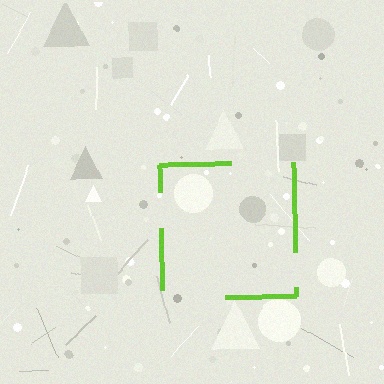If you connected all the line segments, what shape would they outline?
They would outline a square.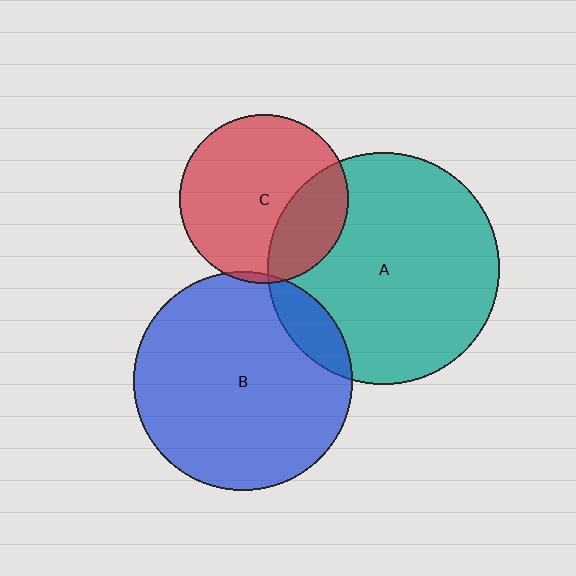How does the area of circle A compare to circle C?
Approximately 1.9 times.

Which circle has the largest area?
Circle A (teal).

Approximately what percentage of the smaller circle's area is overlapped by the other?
Approximately 5%.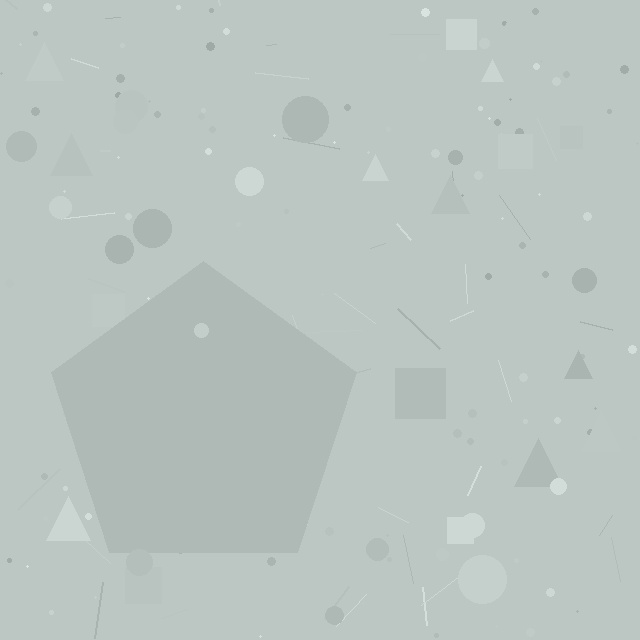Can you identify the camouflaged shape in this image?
The camouflaged shape is a pentagon.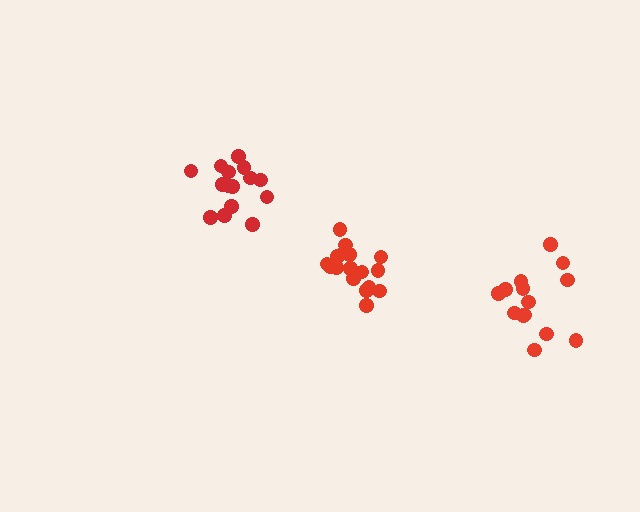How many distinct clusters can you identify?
There are 3 distinct clusters.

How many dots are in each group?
Group 1: 15 dots, Group 2: 14 dots, Group 3: 17 dots (46 total).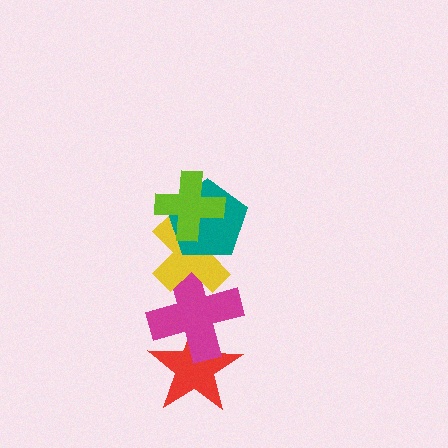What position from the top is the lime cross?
The lime cross is 1st from the top.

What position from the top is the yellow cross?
The yellow cross is 3rd from the top.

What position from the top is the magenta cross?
The magenta cross is 4th from the top.